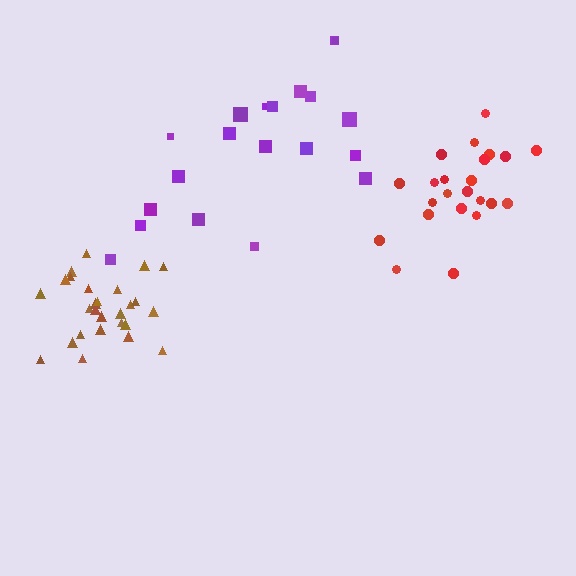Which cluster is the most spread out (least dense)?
Purple.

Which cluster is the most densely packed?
Brown.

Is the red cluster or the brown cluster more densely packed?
Brown.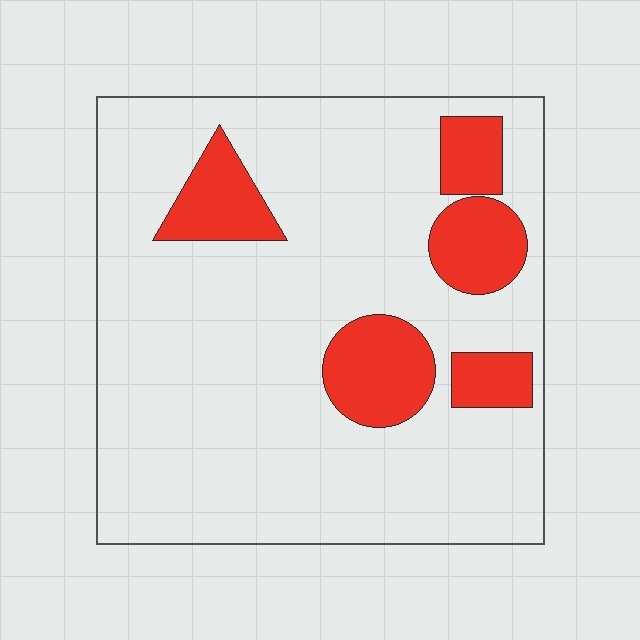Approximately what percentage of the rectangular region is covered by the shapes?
Approximately 20%.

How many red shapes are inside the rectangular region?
5.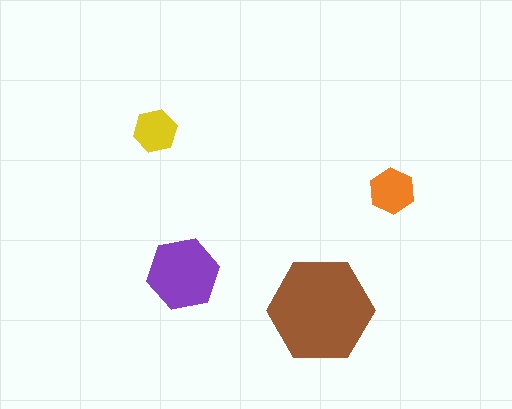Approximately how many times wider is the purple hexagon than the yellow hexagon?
About 1.5 times wider.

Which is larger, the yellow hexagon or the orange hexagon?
The orange one.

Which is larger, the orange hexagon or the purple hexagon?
The purple one.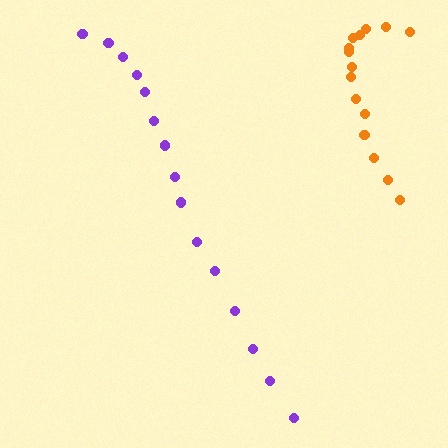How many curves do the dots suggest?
There are 2 distinct paths.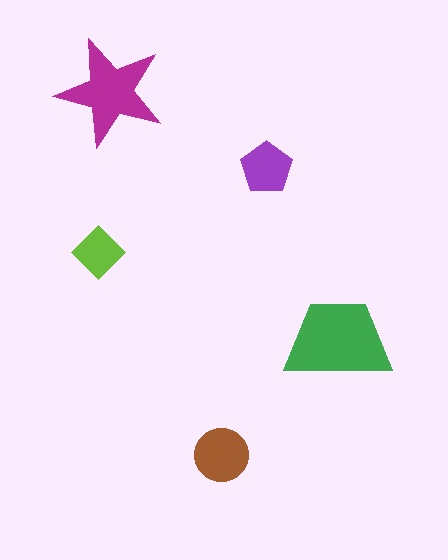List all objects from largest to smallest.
The green trapezoid, the magenta star, the brown circle, the purple pentagon, the lime diamond.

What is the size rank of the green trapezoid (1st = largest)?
1st.